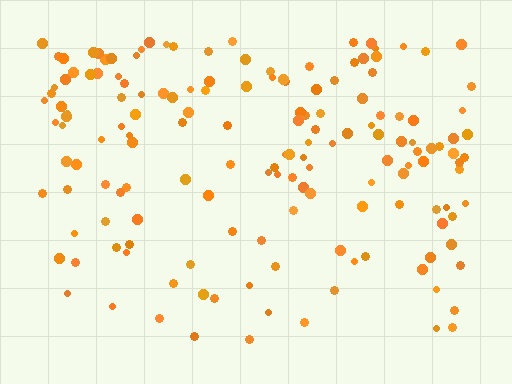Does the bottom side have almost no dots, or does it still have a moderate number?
Still a moderate number, just noticeably fewer than the top.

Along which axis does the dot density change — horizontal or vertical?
Vertical.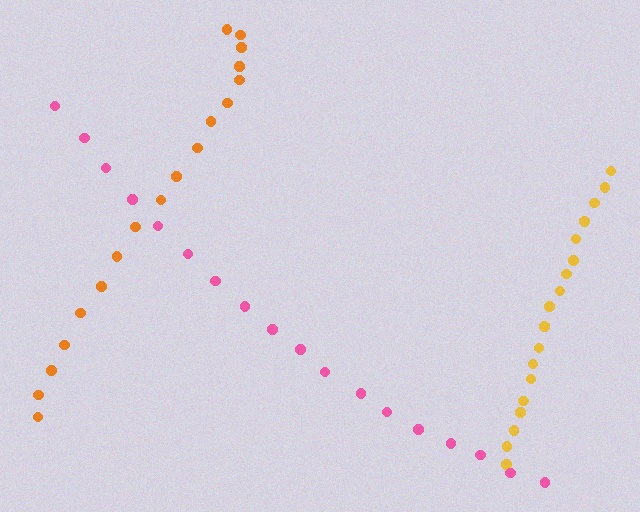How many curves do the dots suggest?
There are 3 distinct paths.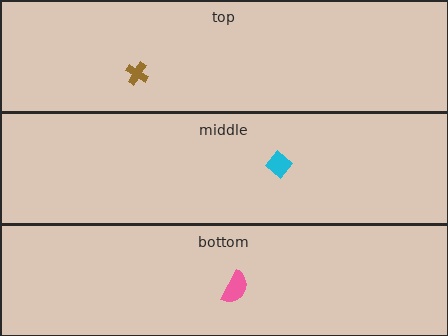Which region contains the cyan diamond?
The middle region.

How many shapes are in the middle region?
1.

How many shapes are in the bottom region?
1.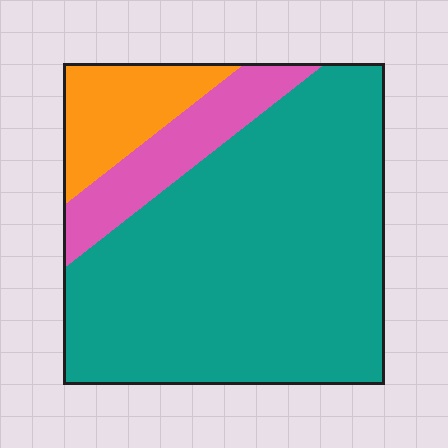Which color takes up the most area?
Teal, at roughly 75%.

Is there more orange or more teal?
Teal.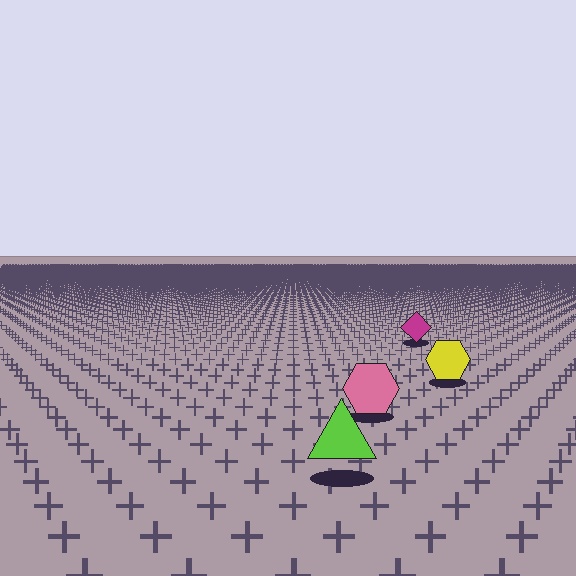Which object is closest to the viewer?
The lime triangle is closest. The texture marks near it are larger and more spread out.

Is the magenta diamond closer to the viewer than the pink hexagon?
No. The pink hexagon is closer — you can tell from the texture gradient: the ground texture is coarser near it.